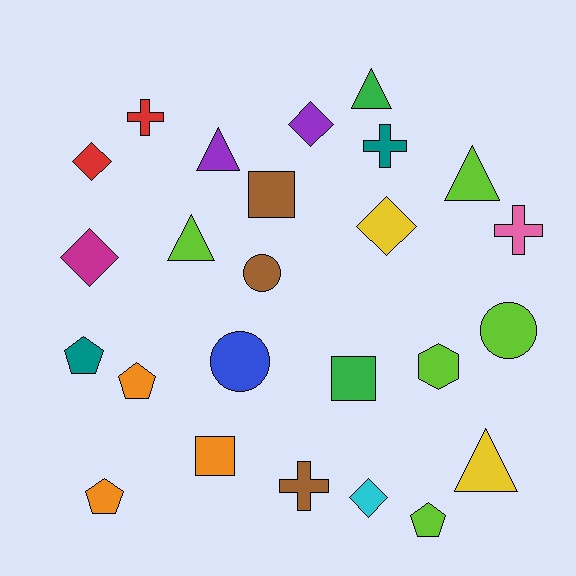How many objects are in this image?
There are 25 objects.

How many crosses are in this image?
There are 4 crosses.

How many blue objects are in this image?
There is 1 blue object.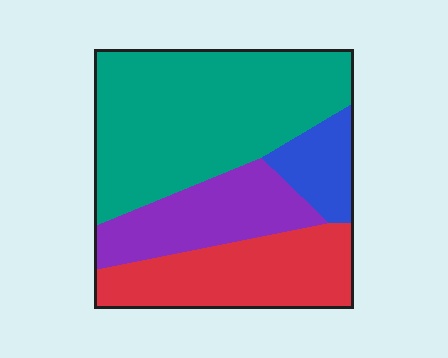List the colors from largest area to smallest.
From largest to smallest: teal, red, purple, blue.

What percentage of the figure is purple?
Purple takes up about one fifth (1/5) of the figure.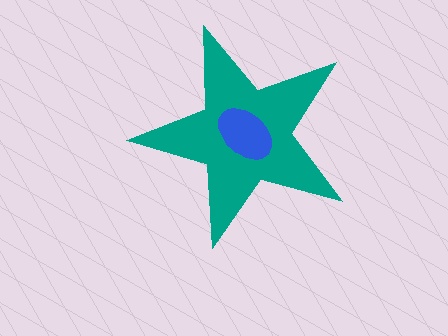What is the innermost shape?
The blue ellipse.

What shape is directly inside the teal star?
The blue ellipse.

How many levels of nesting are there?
2.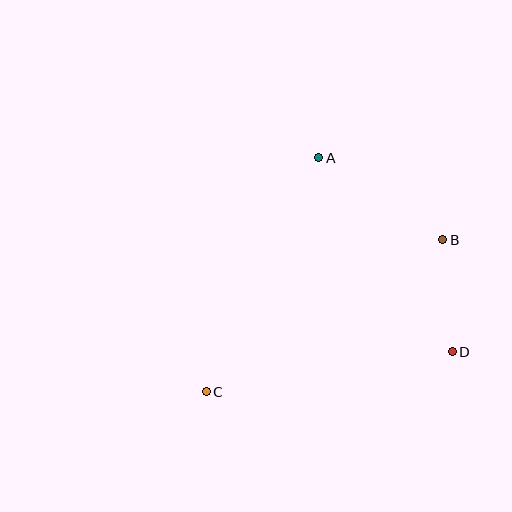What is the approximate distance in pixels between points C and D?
The distance between C and D is approximately 249 pixels.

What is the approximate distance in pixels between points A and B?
The distance between A and B is approximately 148 pixels.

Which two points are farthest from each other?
Points B and C are farthest from each other.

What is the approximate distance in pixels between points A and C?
The distance between A and C is approximately 260 pixels.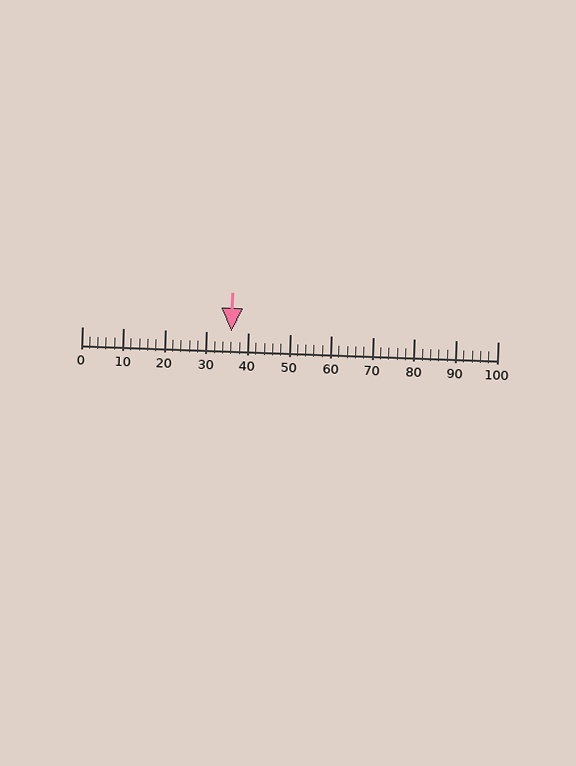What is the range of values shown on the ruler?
The ruler shows values from 0 to 100.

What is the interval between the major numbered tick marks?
The major tick marks are spaced 10 units apart.